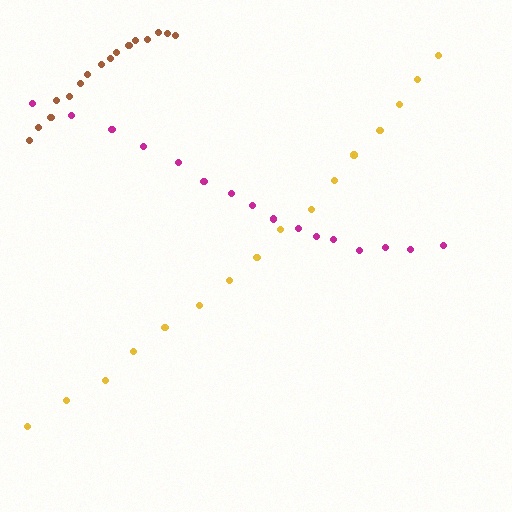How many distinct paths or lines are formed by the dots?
There are 3 distinct paths.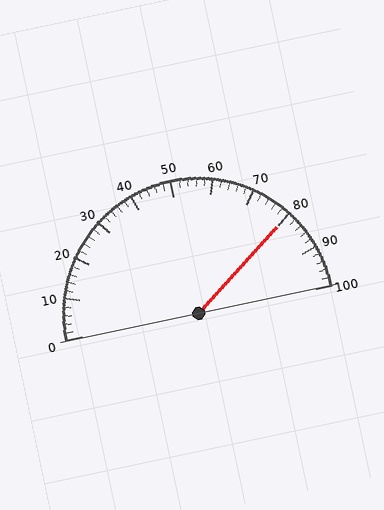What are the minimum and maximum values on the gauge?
The gauge ranges from 0 to 100.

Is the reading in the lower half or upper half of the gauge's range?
The reading is in the upper half of the range (0 to 100).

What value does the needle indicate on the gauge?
The needle indicates approximately 80.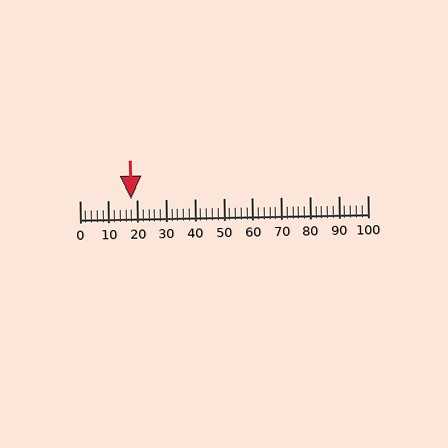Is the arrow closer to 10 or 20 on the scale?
The arrow is closer to 20.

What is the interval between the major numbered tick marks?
The major tick marks are spaced 10 units apart.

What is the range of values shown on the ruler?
The ruler shows values from 0 to 100.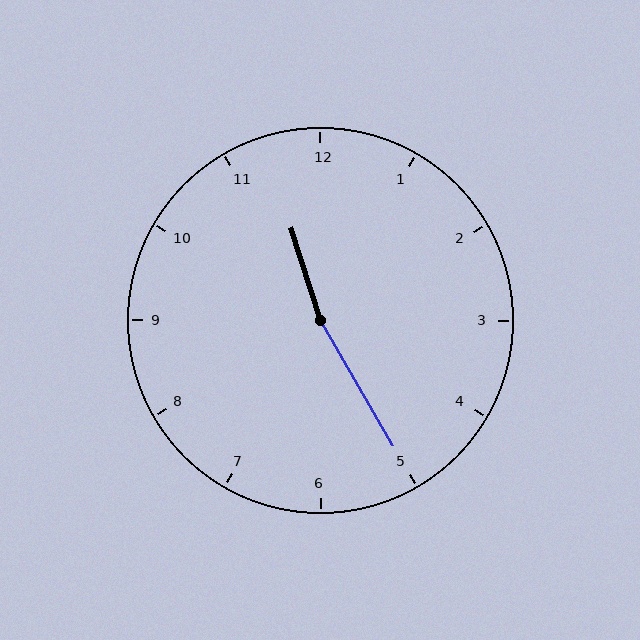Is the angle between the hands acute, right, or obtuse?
It is obtuse.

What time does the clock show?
11:25.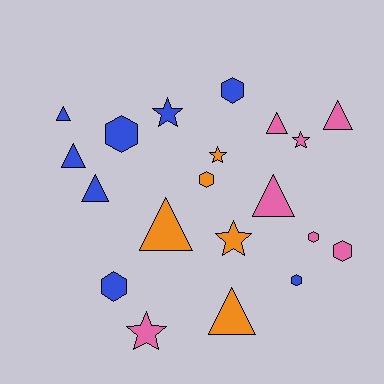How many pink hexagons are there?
There are 2 pink hexagons.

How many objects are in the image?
There are 20 objects.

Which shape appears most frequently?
Triangle, with 8 objects.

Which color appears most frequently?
Blue, with 8 objects.